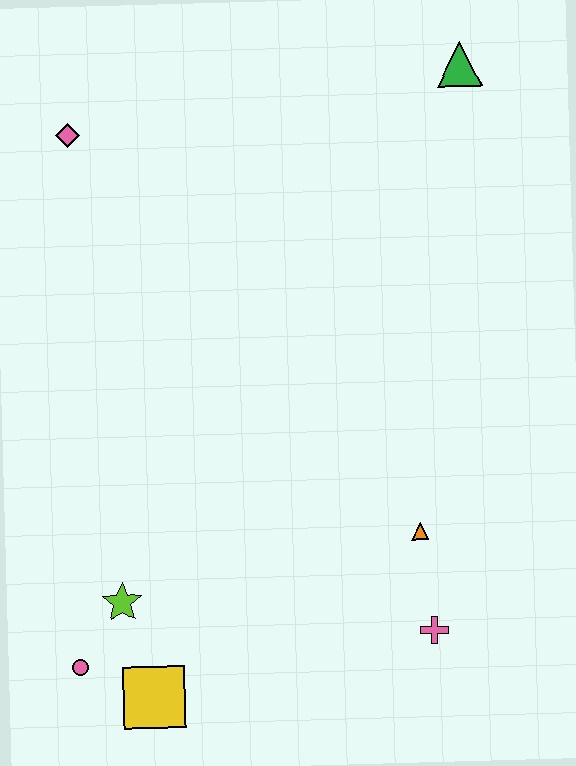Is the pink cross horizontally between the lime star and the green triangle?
Yes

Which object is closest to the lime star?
The pink circle is closest to the lime star.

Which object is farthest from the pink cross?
The pink diamond is farthest from the pink cross.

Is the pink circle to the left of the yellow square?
Yes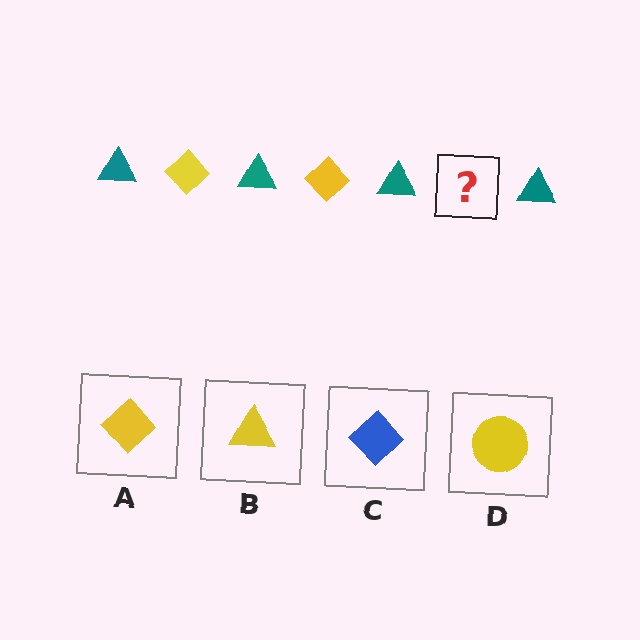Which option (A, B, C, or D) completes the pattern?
A.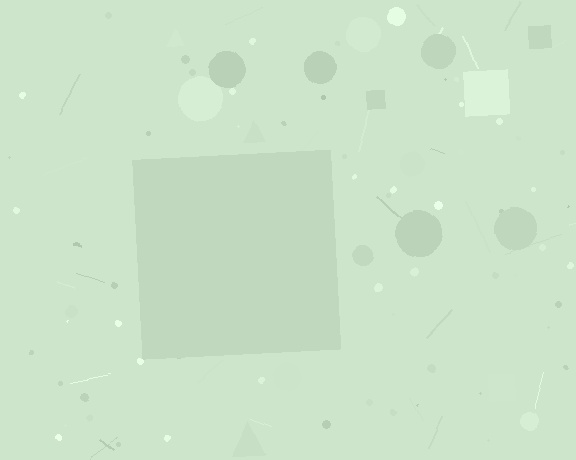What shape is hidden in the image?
A square is hidden in the image.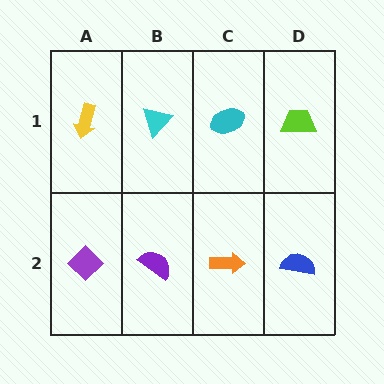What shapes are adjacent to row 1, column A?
A purple diamond (row 2, column A), a cyan triangle (row 1, column B).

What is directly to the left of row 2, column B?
A purple diamond.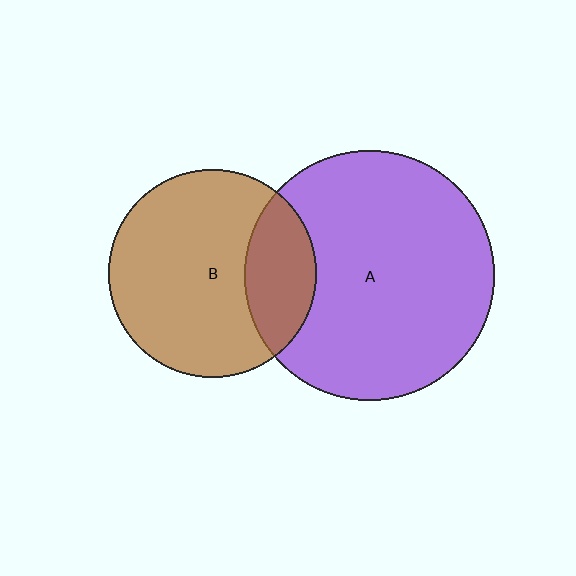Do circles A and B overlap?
Yes.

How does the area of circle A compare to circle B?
Approximately 1.4 times.